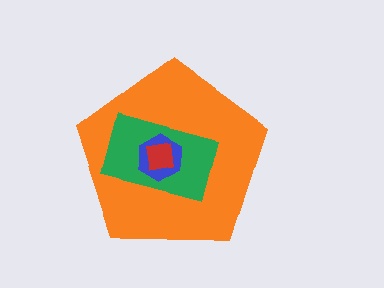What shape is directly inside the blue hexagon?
The red square.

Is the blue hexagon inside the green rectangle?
Yes.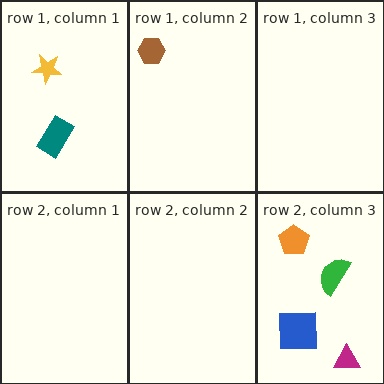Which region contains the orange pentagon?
The row 2, column 3 region.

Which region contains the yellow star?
The row 1, column 1 region.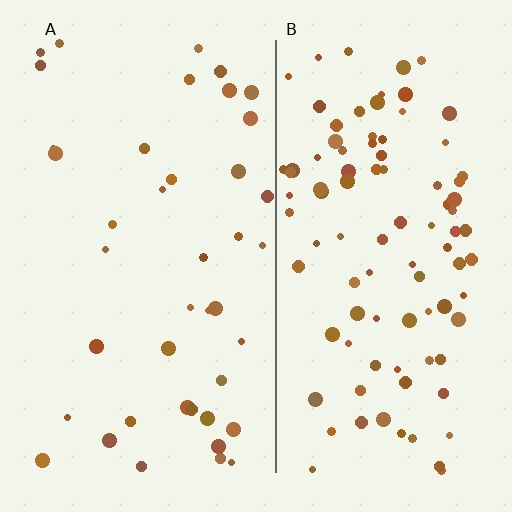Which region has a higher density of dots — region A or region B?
B (the right).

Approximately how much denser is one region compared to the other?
Approximately 2.4× — region B over region A.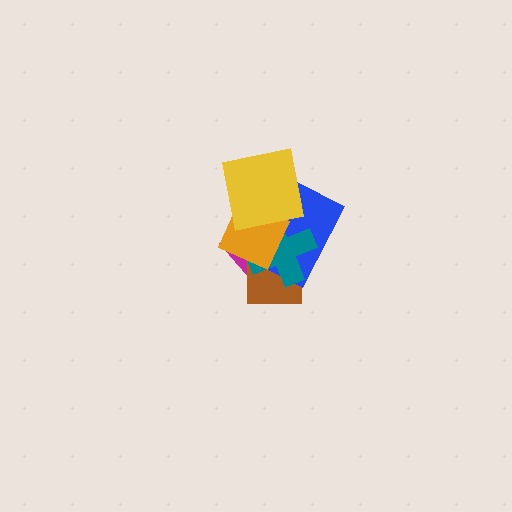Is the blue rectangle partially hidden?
Yes, it is partially covered by another shape.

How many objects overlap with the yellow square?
4 objects overlap with the yellow square.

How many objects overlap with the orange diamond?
5 objects overlap with the orange diamond.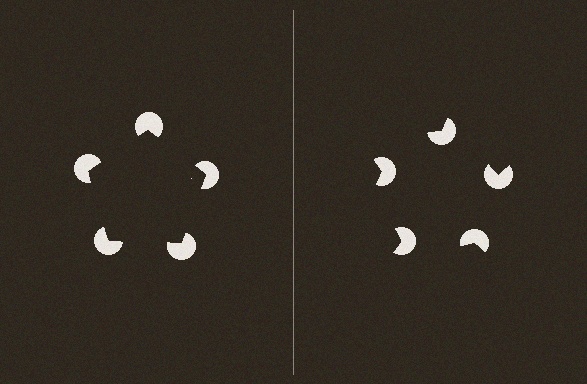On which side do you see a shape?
An illusory pentagon appears on the left side. On the right side the wedge cuts are rotated, so no coherent shape forms.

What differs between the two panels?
The pac-man discs are positioned identically on both sides; only the wedge orientations differ. On the left they align to a pentagon; on the right they are misaligned.